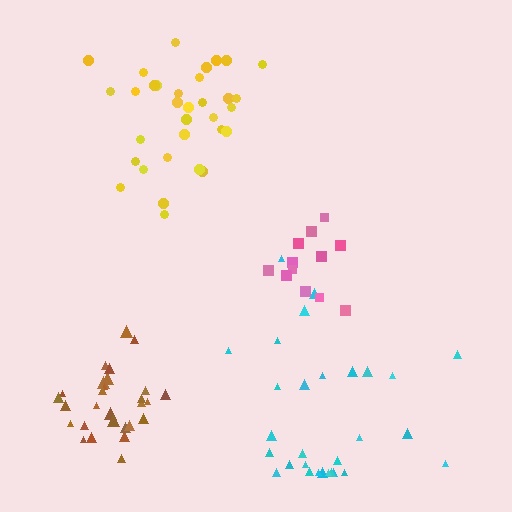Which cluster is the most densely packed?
Brown.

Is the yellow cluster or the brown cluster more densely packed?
Brown.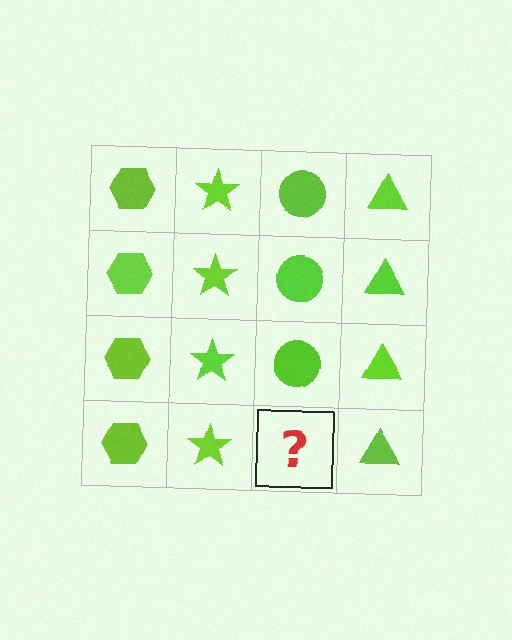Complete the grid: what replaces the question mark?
The question mark should be replaced with a lime circle.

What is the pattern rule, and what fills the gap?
The rule is that each column has a consistent shape. The gap should be filled with a lime circle.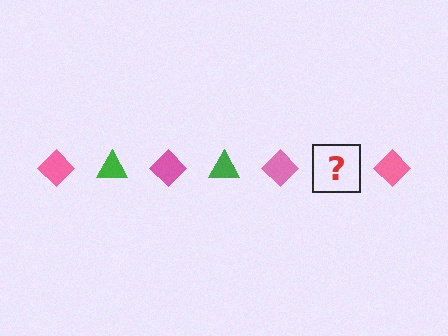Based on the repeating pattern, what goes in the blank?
The blank should be a green triangle.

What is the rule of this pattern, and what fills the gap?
The rule is that the pattern alternates between pink diamond and green triangle. The gap should be filled with a green triangle.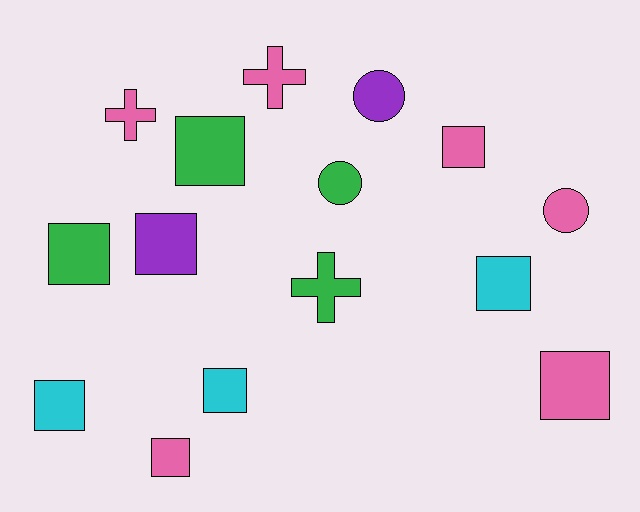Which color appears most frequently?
Pink, with 6 objects.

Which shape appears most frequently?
Square, with 9 objects.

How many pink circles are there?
There is 1 pink circle.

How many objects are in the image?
There are 15 objects.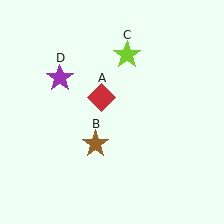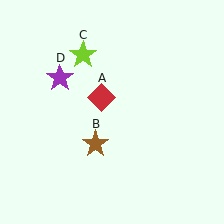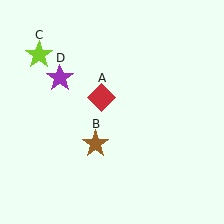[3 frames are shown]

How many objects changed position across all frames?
1 object changed position: lime star (object C).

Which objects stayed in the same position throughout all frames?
Red diamond (object A) and brown star (object B) and purple star (object D) remained stationary.